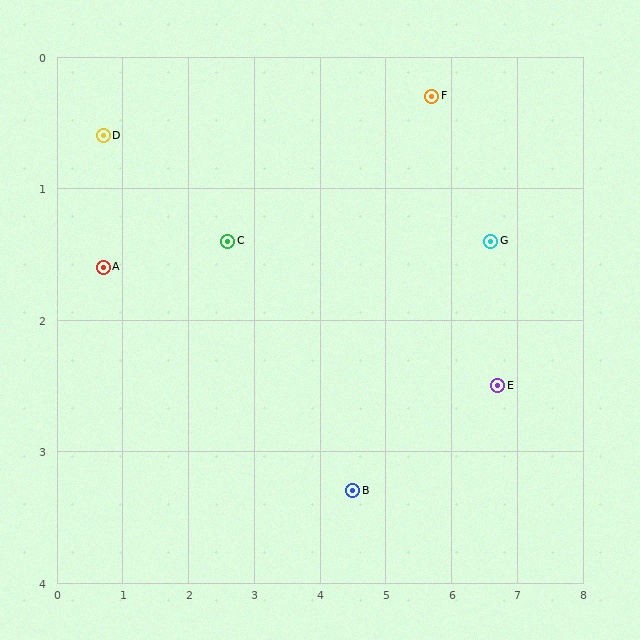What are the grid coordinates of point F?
Point F is at approximately (5.7, 0.3).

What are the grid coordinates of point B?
Point B is at approximately (4.5, 3.3).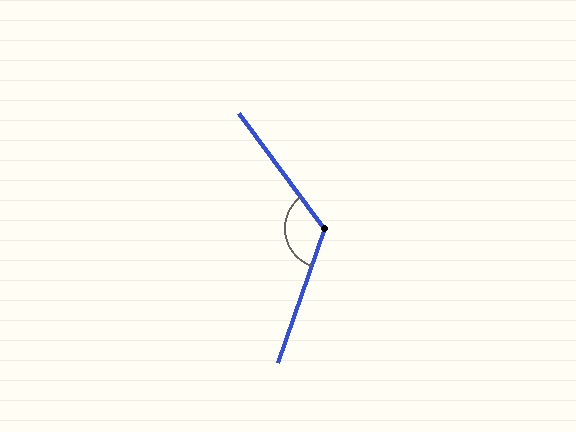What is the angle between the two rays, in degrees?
Approximately 124 degrees.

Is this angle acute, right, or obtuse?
It is obtuse.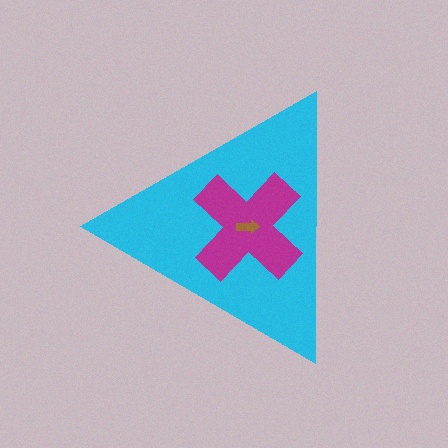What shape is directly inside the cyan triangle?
The magenta cross.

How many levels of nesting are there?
3.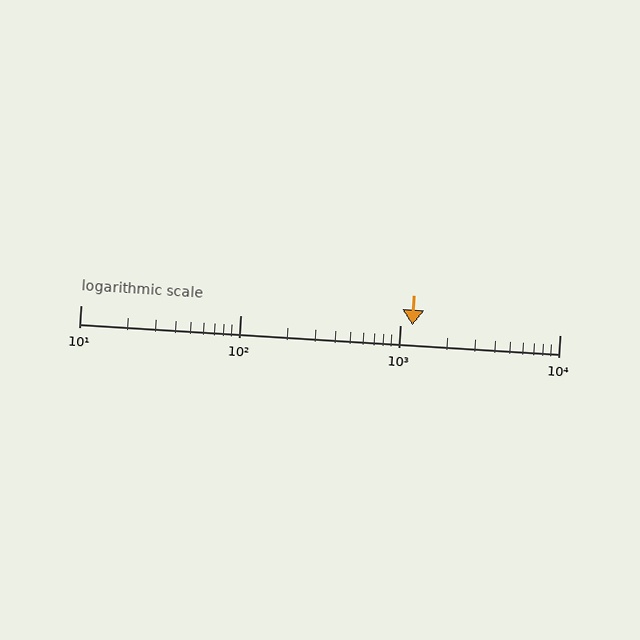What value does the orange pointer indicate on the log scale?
The pointer indicates approximately 1200.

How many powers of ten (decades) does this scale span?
The scale spans 3 decades, from 10 to 10000.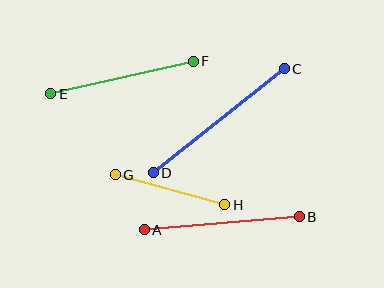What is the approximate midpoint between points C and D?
The midpoint is at approximately (219, 121) pixels.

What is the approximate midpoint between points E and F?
The midpoint is at approximately (122, 78) pixels.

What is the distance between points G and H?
The distance is approximately 114 pixels.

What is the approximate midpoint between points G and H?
The midpoint is at approximately (170, 190) pixels.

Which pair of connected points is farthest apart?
Points C and D are farthest apart.